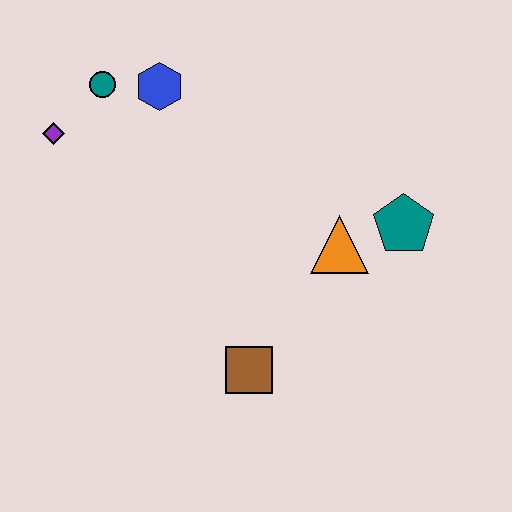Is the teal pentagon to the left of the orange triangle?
No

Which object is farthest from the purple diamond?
The teal pentagon is farthest from the purple diamond.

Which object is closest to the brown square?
The orange triangle is closest to the brown square.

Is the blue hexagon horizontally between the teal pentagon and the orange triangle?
No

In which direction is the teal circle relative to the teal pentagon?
The teal circle is to the left of the teal pentagon.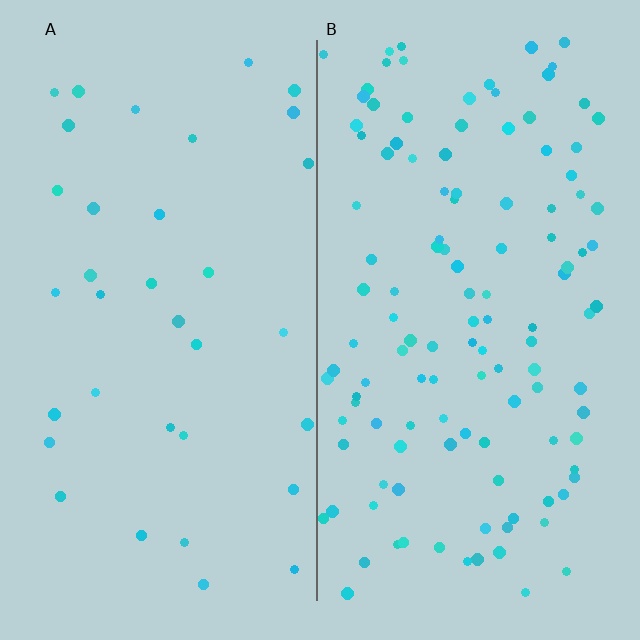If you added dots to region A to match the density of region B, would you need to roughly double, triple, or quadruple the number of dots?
Approximately triple.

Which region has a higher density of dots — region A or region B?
B (the right).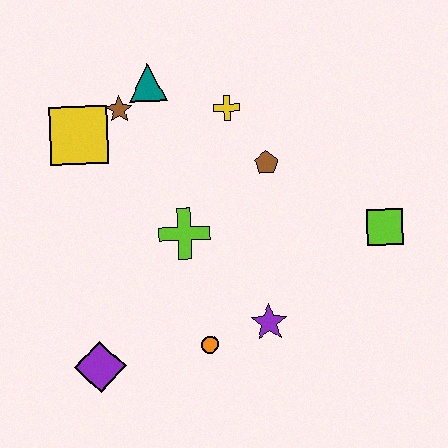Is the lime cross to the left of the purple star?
Yes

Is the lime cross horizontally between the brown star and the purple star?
Yes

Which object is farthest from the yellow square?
The lime square is farthest from the yellow square.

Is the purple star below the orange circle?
No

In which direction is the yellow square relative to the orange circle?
The yellow square is above the orange circle.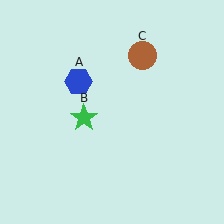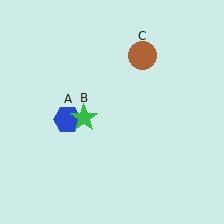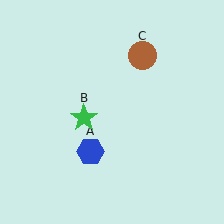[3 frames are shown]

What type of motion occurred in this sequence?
The blue hexagon (object A) rotated counterclockwise around the center of the scene.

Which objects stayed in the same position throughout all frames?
Green star (object B) and brown circle (object C) remained stationary.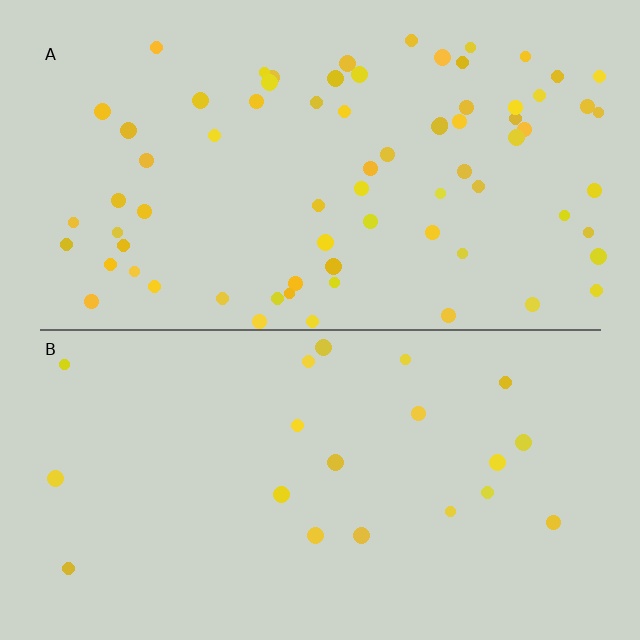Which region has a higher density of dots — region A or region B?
A (the top).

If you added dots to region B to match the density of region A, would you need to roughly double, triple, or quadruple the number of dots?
Approximately quadruple.